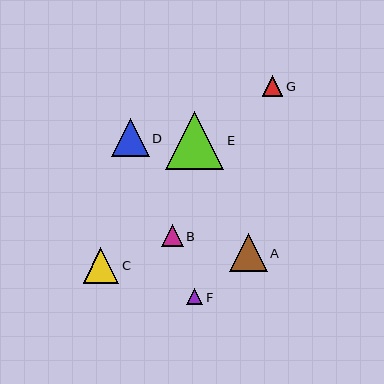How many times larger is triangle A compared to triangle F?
Triangle A is approximately 2.4 times the size of triangle F.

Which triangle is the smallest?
Triangle F is the smallest with a size of approximately 16 pixels.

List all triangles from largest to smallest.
From largest to smallest: E, A, D, C, B, G, F.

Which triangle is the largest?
Triangle E is the largest with a size of approximately 58 pixels.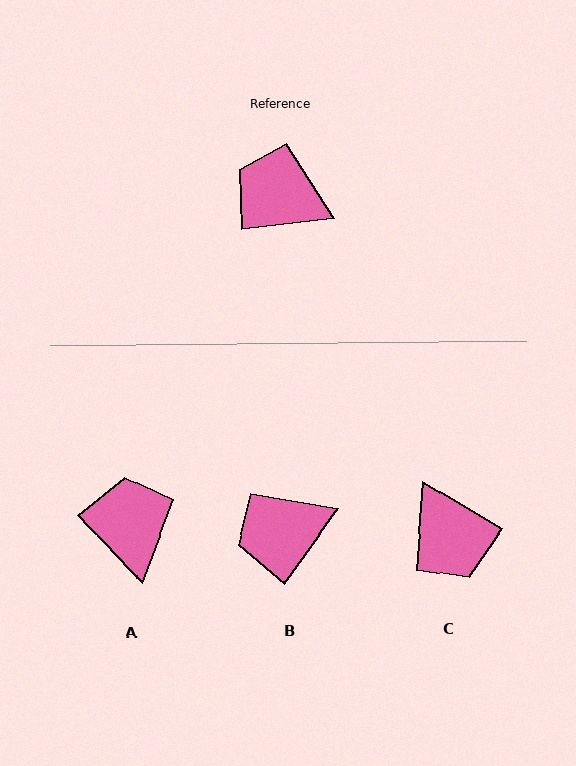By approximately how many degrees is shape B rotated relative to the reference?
Approximately 48 degrees counter-clockwise.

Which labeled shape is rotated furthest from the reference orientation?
C, about 143 degrees away.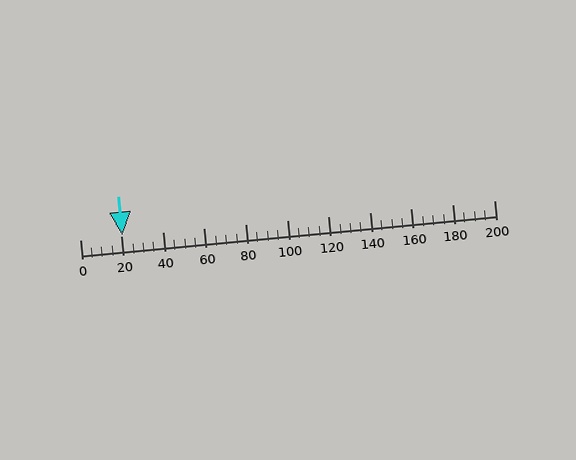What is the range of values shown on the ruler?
The ruler shows values from 0 to 200.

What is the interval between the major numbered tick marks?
The major tick marks are spaced 20 units apart.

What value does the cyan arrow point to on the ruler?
The cyan arrow points to approximately 20.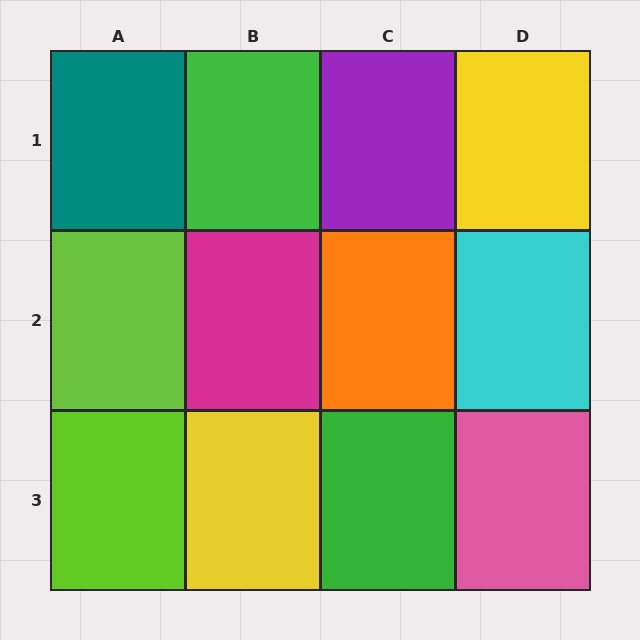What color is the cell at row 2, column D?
Cyan.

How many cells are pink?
1 cell is pink.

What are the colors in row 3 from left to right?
Lime, yellow, green, pink.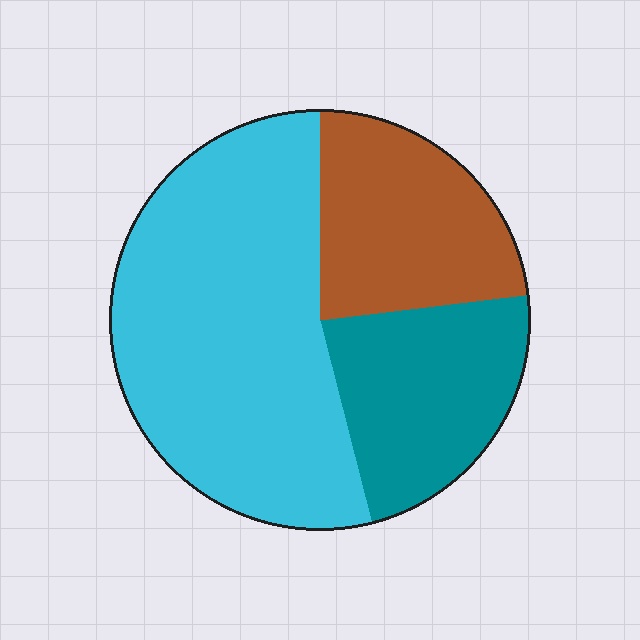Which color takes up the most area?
Cyan, at roughly 55%.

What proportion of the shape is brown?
Brown covers around 25% of the shape.